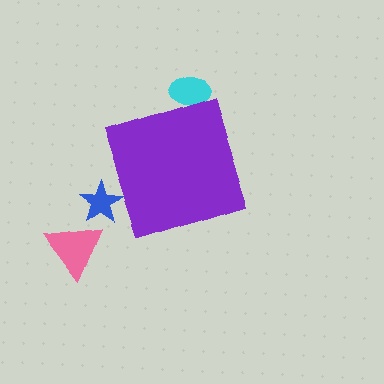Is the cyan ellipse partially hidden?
Yes, the cyan ellipse is partially hidden behind the purple diamond.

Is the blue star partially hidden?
Yes, the blue star is partially hidden behind the purple diamond.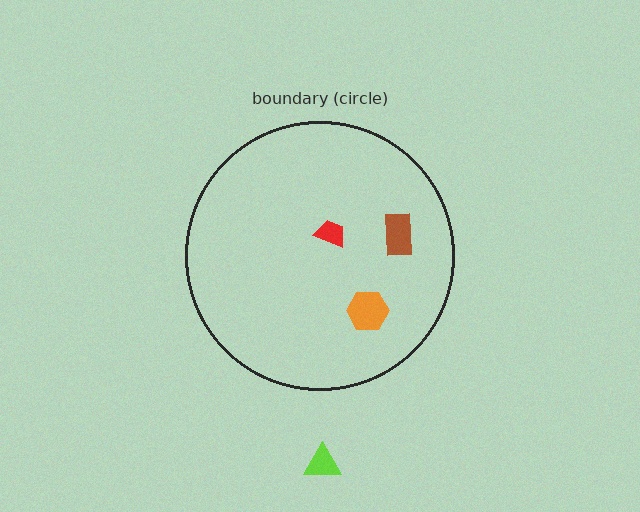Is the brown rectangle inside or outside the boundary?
Inside.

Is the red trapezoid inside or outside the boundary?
Inside.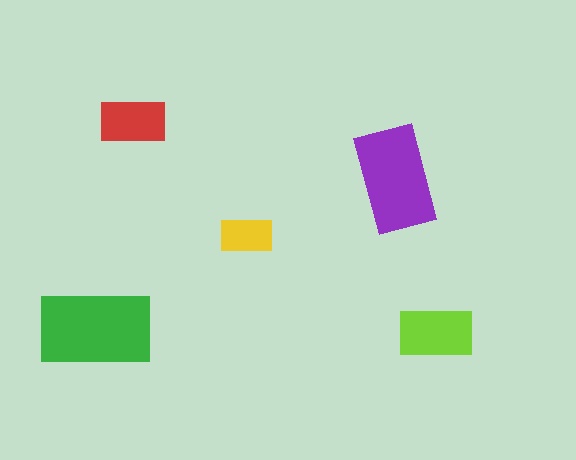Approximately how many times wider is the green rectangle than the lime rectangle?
About 1.5 times wider.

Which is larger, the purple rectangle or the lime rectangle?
The purple one.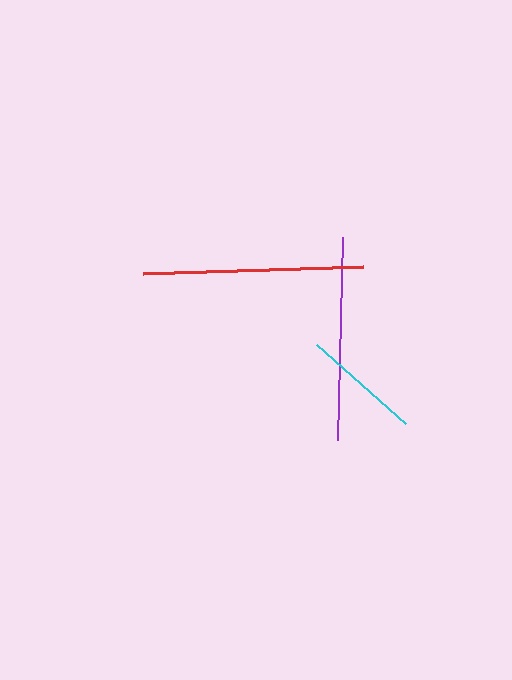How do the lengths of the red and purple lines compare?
The red and purple lines are approximately the same length.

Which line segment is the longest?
The red line is the longest at approximately 220 pixels.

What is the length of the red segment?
The red segment is approximately 220 pixels long.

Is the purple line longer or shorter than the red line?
The red line is longer than the purple line.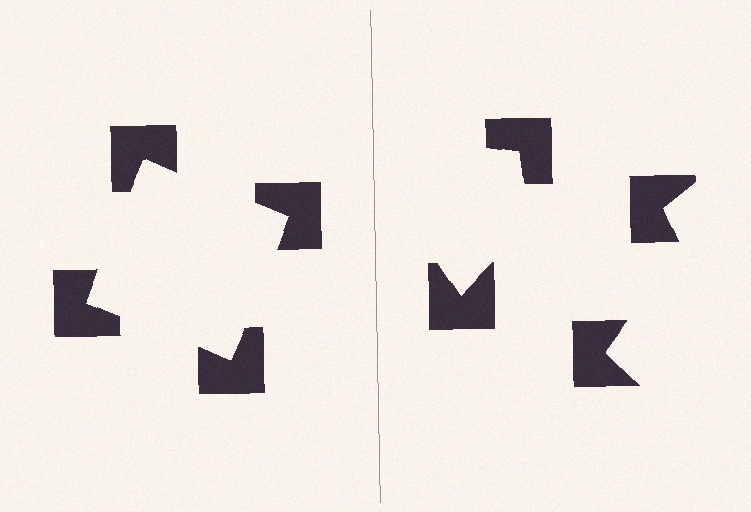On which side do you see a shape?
An illusory square appears on the left side. On the right side the wedge cuts are rotated, so no coherent shape forms.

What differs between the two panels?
The notched squares are positioned identically on both sides; only the wedge orientations differ. On the left they align to a square; on the right they are misaligned.